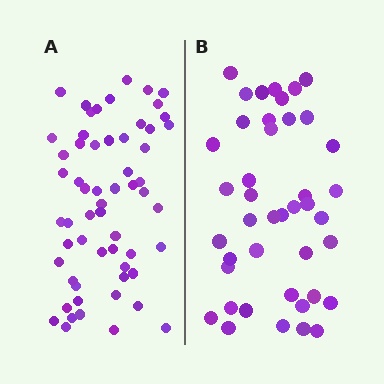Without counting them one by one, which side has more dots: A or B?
Region A (the left region) has more dots.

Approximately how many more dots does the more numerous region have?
Region A has approximately 15 more dots than region B.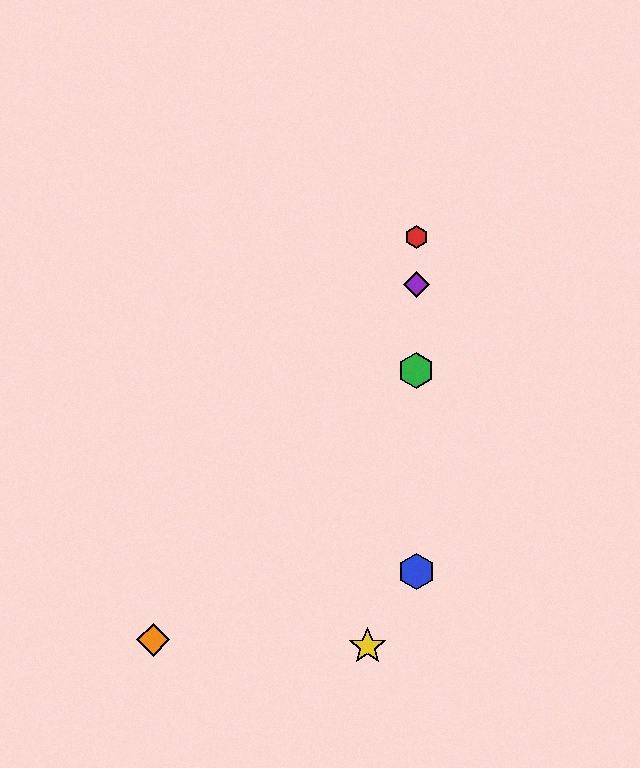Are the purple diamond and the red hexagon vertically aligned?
Yes, both are at x≈416.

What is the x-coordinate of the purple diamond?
The purple diamond is at x≈416.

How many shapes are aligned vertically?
4 shapes (the red hexagon, the blue hexagon, the green hexagon, the purple diamond) are aligned vertically.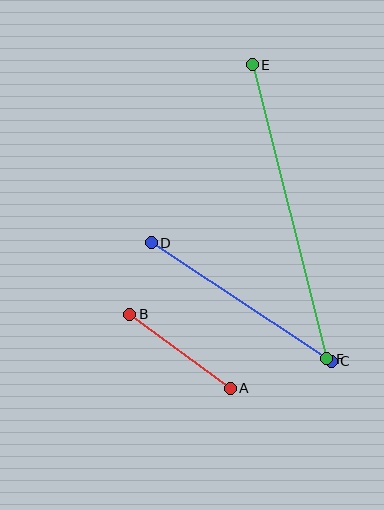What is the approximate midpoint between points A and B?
The midpoint is at approximately (180, 351) pixels.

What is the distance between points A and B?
The distance is approximately 125 pixels.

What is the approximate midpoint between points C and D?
The midpoint is at approximately (241, 302) pixels.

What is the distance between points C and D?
The distance is approximately 215 pixels.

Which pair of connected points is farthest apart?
Points E and F are farthest apart.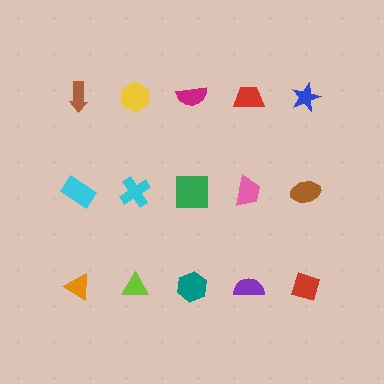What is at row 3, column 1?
An orange triangle.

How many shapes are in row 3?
5 shapes.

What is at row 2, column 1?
A cyan rectangle.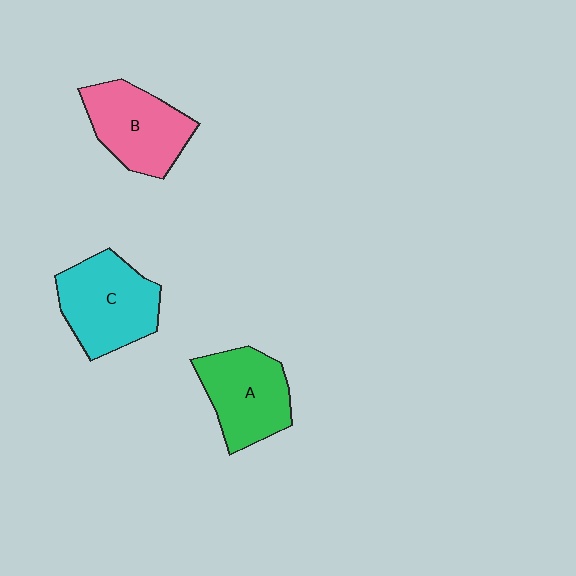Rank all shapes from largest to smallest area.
From largest to smallest: C (cyan), B (pink), A (green).